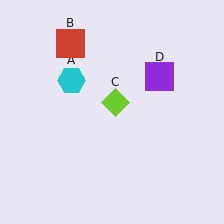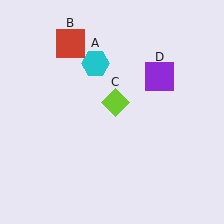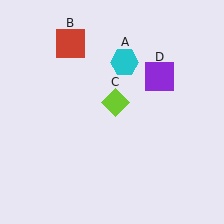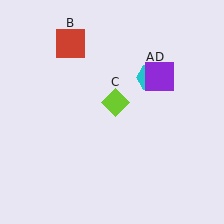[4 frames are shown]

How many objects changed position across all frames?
1 object changed position: cyan hexagon (object A).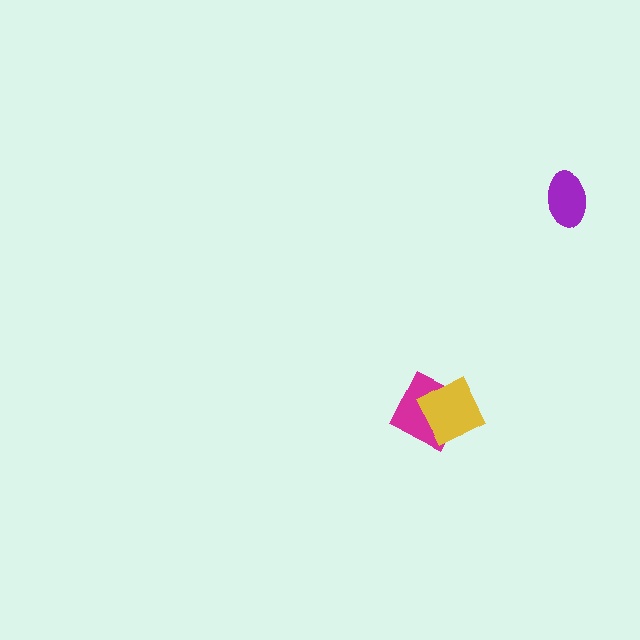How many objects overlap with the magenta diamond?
1 object overlaps with the magenta diamond.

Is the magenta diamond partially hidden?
Yes, it is partially covered by another shape.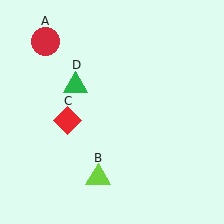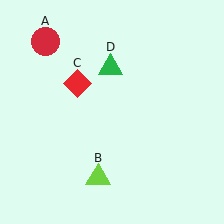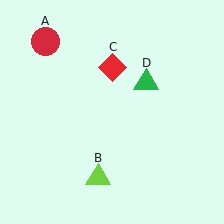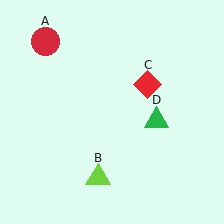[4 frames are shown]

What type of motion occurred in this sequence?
The red diamond (object C), green triangle (object D) rotated clockwise around the center of the scene.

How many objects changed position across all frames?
2 objects changed position: red diamond (object C), green triangle (object D).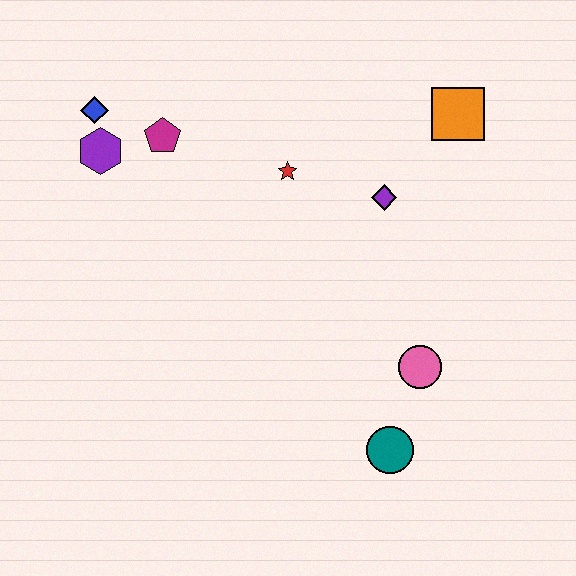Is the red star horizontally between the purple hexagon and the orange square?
Yes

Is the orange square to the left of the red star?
No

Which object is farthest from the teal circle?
The blue diamond is farthest from the teal circle.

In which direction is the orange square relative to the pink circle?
The orange square is above the pink circle.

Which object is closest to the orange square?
The purple diamond is closest to the orange square.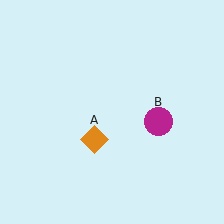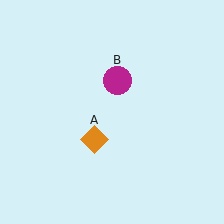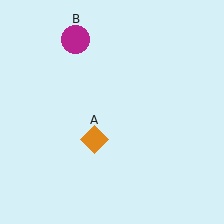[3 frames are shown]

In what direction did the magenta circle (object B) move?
The magenta circle (object B) moved up and to the left.